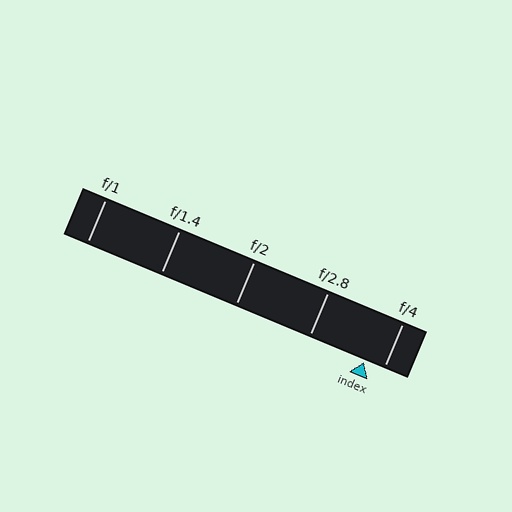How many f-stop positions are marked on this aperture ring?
There are 5 f-stop positions marked.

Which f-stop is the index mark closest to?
The index mark is closest to f/4.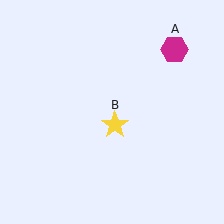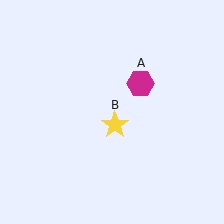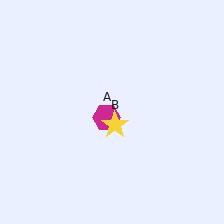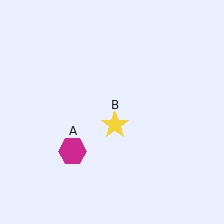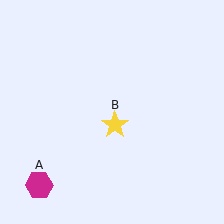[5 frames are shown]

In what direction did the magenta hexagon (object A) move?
The magenta hexagon (object A) moved down and to the left.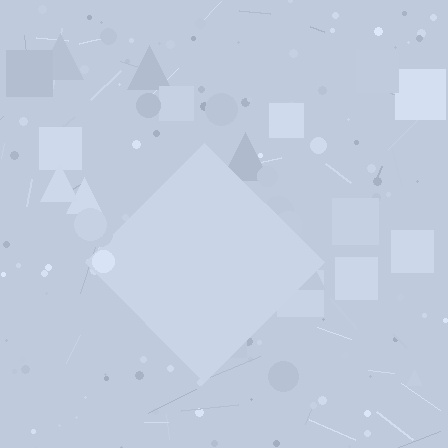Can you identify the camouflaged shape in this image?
The camouflaged shape is a diamond.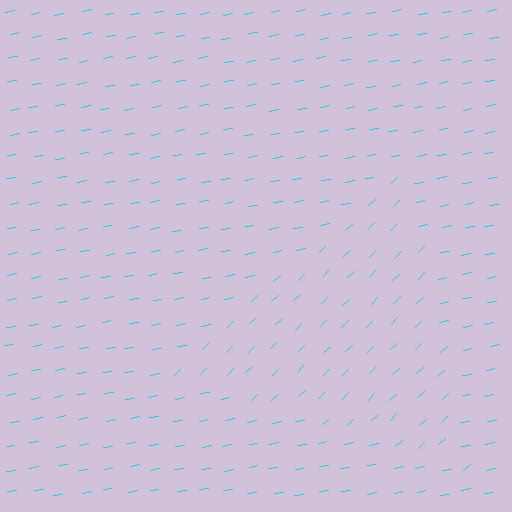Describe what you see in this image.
The image is filled with small cyan line segments. A triangle region in the image has lines oriented differently from the surrounding lines, creating a visible texture boundary.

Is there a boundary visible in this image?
Yes, there is a texture boundary formed by a change in line orientation.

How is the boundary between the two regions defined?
The boundary is defined purely by a change in line orientation (approximately 33 degrees difference). All lines are the same color and thickness.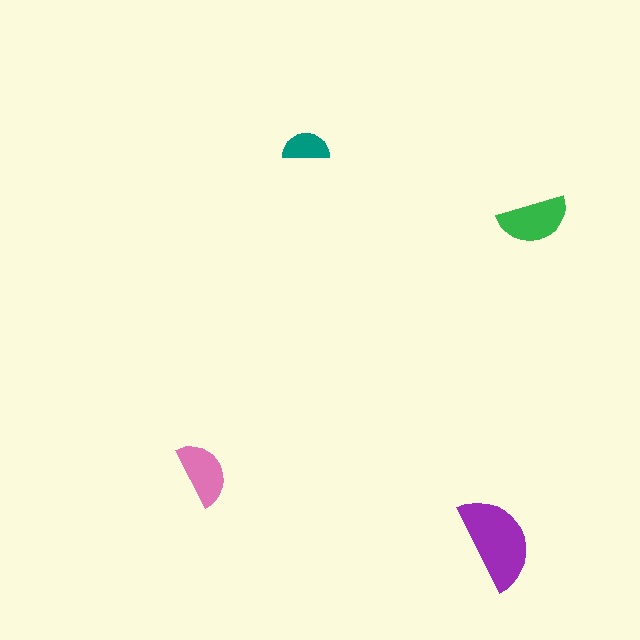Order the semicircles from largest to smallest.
the purple one, the green one, the pink one, the teal one.